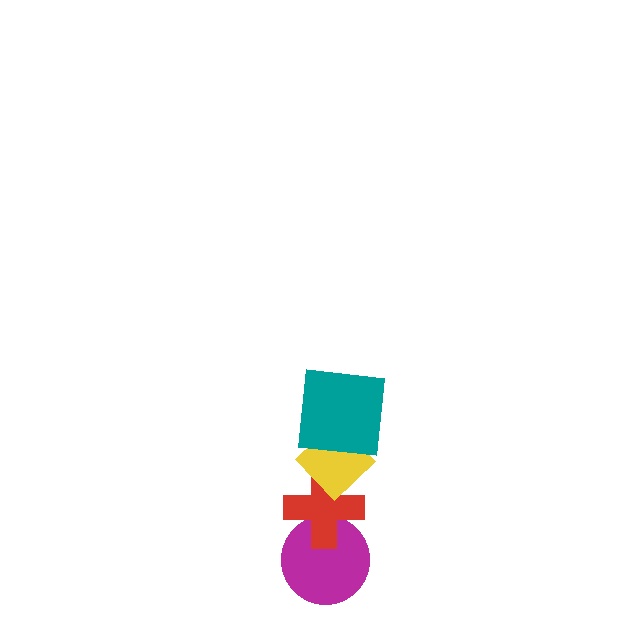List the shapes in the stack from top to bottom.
From top to bottom: the teal square, the yellow diamond, the red cross, the magenta circle.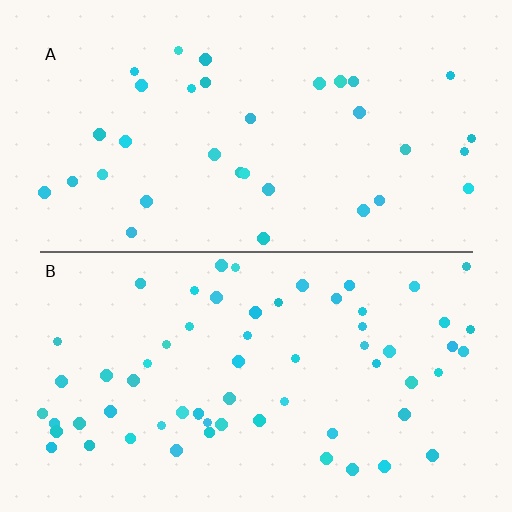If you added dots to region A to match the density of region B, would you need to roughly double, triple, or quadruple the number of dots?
Approximately double.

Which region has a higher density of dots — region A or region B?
B (the bottom).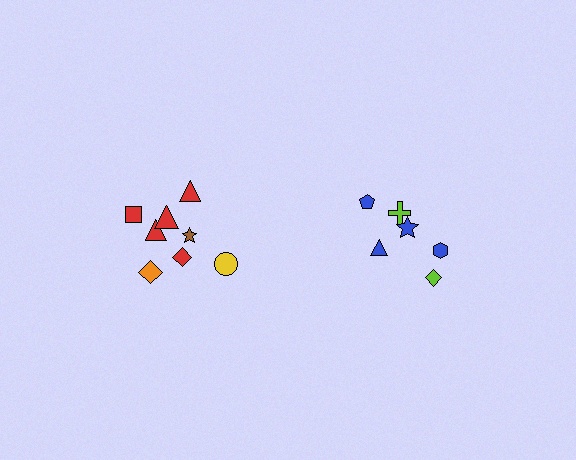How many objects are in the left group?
There are 8 objects.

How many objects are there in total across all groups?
There are 14 objects.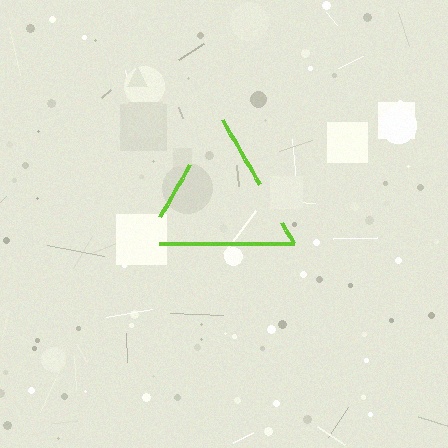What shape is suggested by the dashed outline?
The dashed outline suggests a triangle.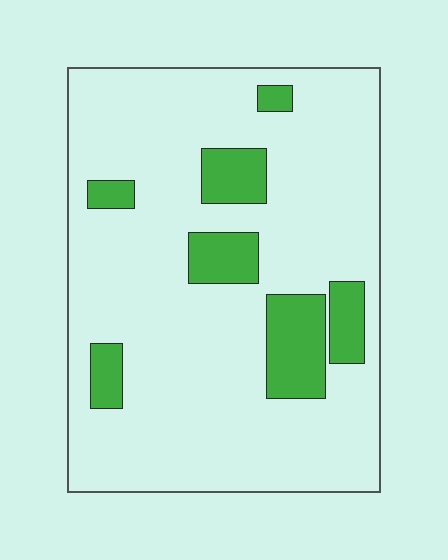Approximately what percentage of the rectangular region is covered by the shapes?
Approximately 15%.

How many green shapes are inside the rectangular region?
7.